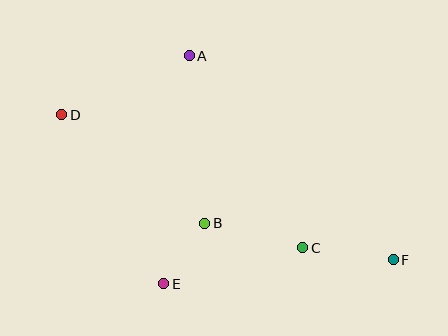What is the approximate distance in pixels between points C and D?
The distance between C and D is approximately 275 pixels.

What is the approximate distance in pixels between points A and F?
The distance between A and F is approximately 289 pixels.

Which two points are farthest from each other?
Points D and F are farthest from each other.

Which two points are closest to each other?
Points B and E are closest to each other.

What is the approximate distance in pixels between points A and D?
The distance between A and D is approximately 140 pixels.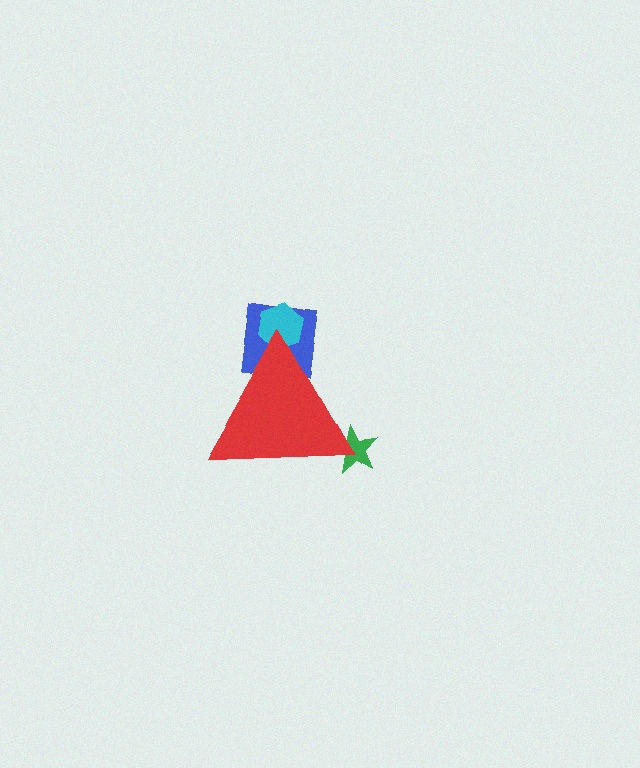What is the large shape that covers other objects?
A red triangle.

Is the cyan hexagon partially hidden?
Yes, the cyan hexagon is partially hidden behind the red triangle.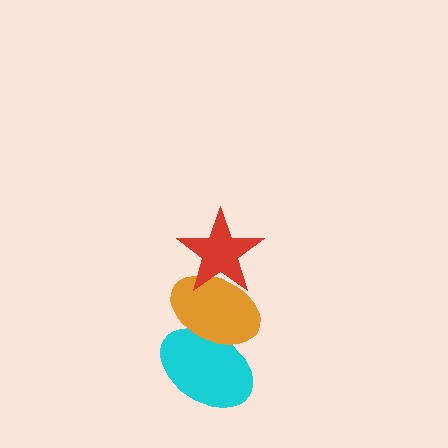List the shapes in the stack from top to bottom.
From top to bottom: the red star, the orange ellipse, the cyan ellipse.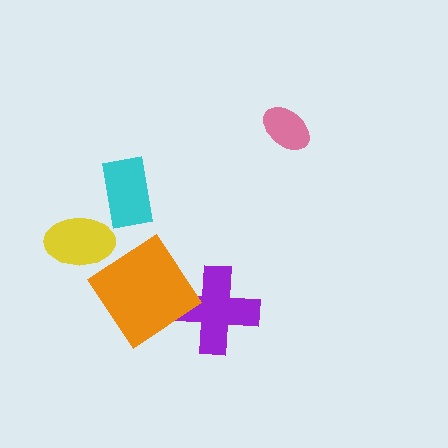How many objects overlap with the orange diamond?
1 object overlaps with the orange diamond.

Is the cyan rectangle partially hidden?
No, no other shape covers it.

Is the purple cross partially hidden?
Yes, it is partially covered by another shape.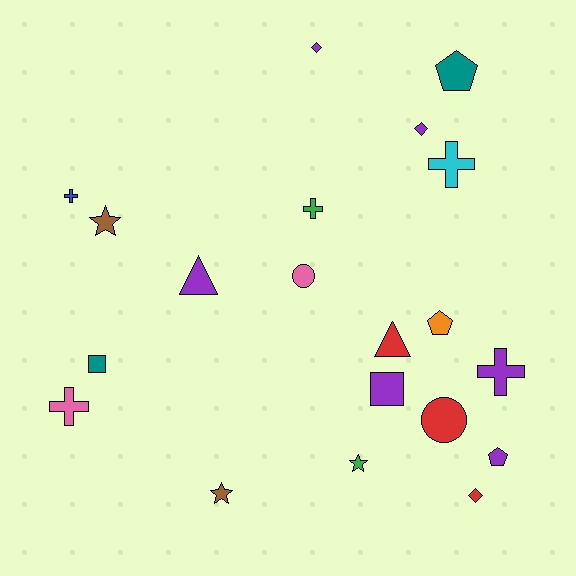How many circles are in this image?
There are 2 circles.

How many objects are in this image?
There are 20 objects.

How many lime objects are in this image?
There are no lime objects.